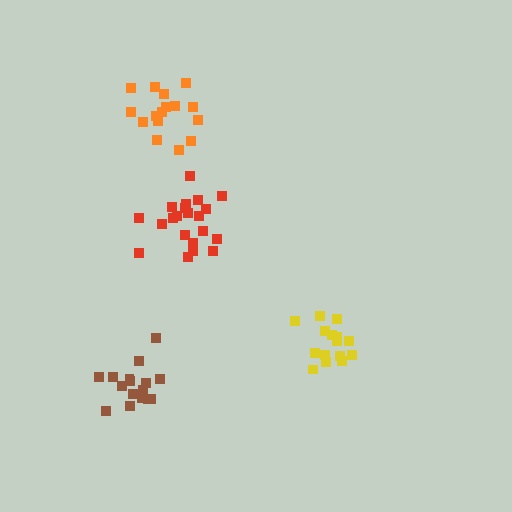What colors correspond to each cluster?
The clusters are colored: orange, red, yellow, brown.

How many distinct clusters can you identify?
There are 4 distinct clusters.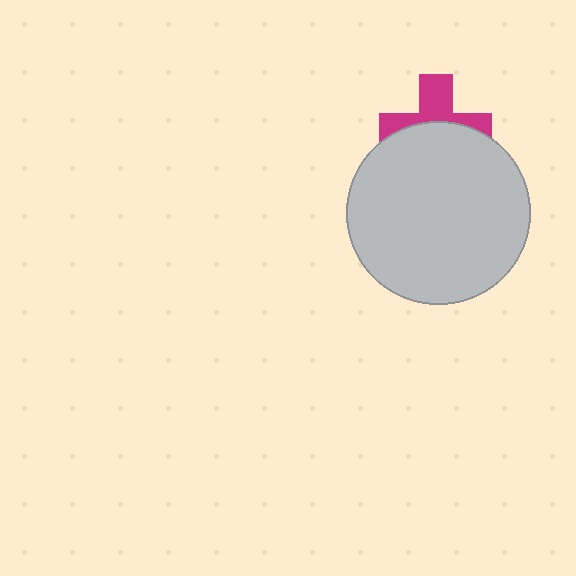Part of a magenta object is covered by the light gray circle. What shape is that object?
It is a cross.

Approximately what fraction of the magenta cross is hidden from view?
Roughly 56% of the magenta cross is hidden behind the light gray circle.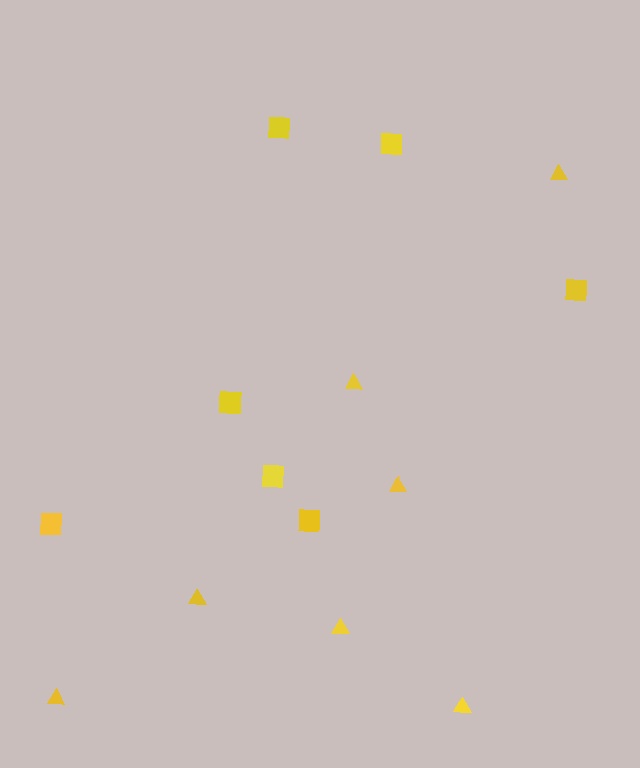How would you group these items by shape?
There are 2 groups: one group of squares (7) and one group of triangles (7).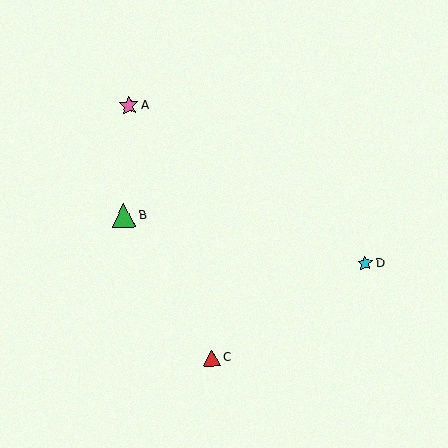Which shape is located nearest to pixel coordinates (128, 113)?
The pink star (labeled A) at (129, 105) is nearest to that location.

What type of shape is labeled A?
Shape A is a pink star.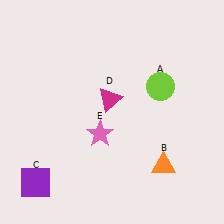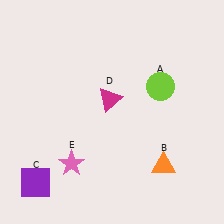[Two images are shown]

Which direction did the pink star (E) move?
The pink star (E) moved down.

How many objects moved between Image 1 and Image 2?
1 object moved between the two images.